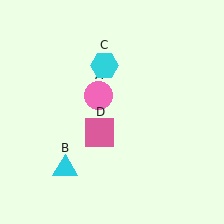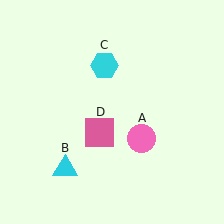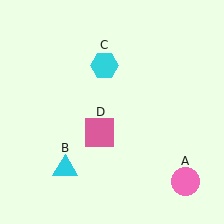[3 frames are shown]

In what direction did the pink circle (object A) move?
The pink circle (object A) moved down and to the right.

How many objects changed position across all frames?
1 object changed position: pink circle (object A).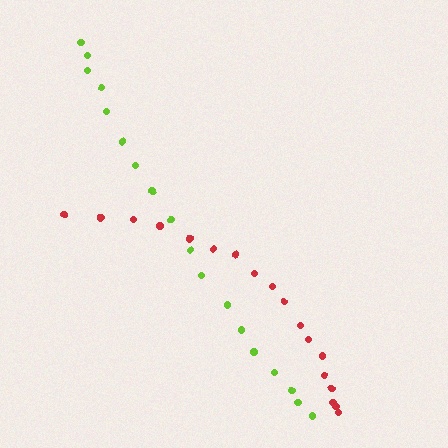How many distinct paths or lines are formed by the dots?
There are 2 distinct paths.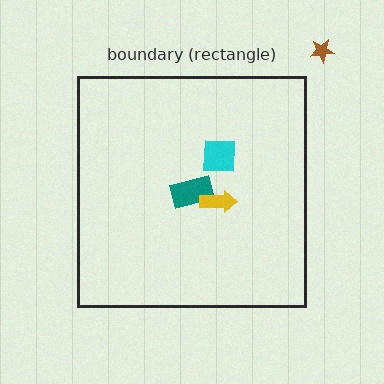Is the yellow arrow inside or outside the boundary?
Inside.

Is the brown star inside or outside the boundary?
Outside.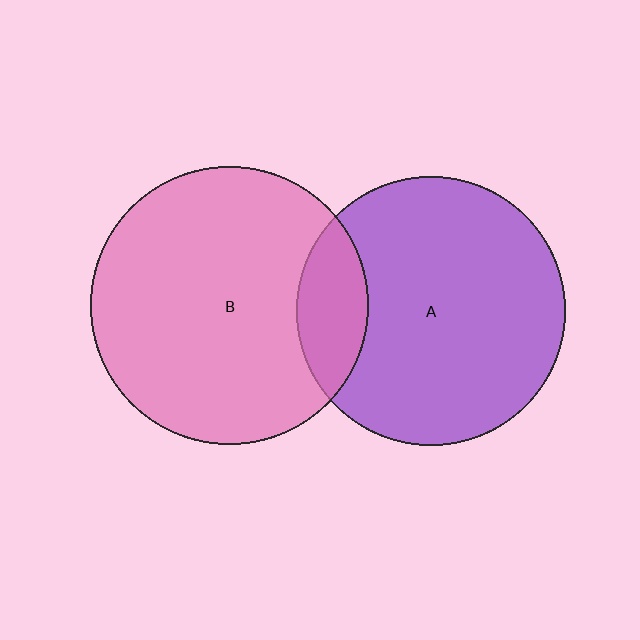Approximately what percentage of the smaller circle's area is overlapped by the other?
Approximately 15%.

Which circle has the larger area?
Circle B (pink).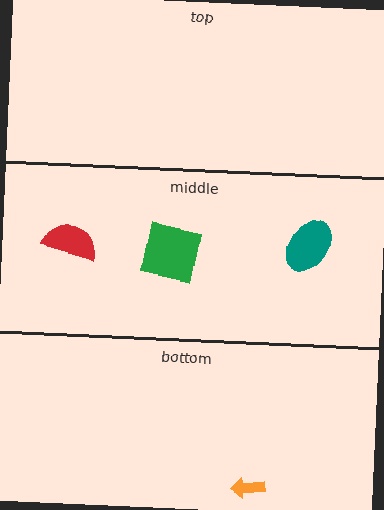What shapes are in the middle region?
The teal ellipse, the red semicircle, the green square.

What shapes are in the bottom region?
The orange arrow.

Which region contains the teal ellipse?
The middle region.